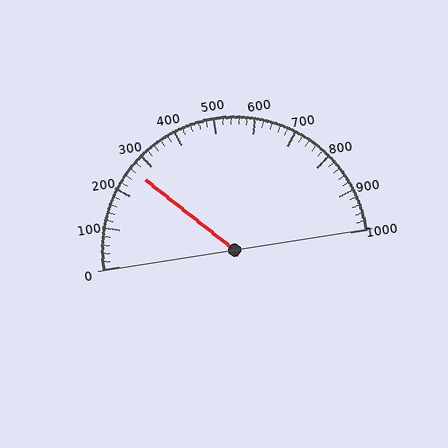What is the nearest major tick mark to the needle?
The nearest major tick mark is 300.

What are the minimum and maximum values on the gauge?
The gauge ranges from 0 to 1000.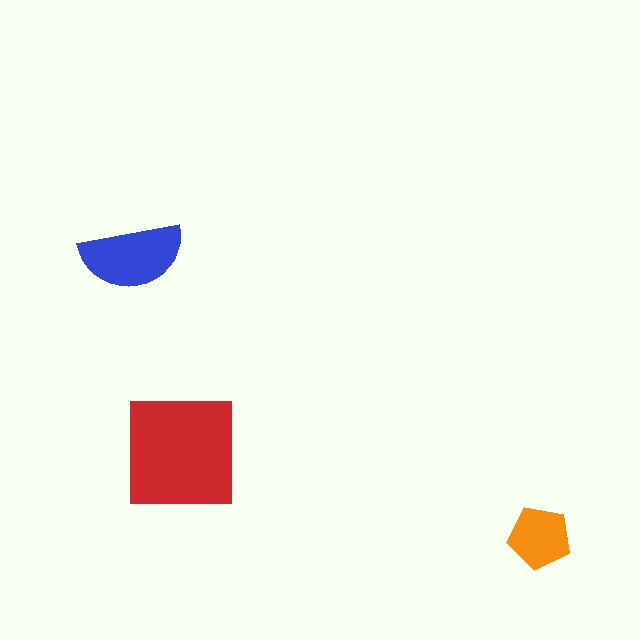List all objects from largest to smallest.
The red square, the blue semicircle, the orange pentagon.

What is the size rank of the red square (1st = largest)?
1st.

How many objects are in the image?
There are 3 objects in the image.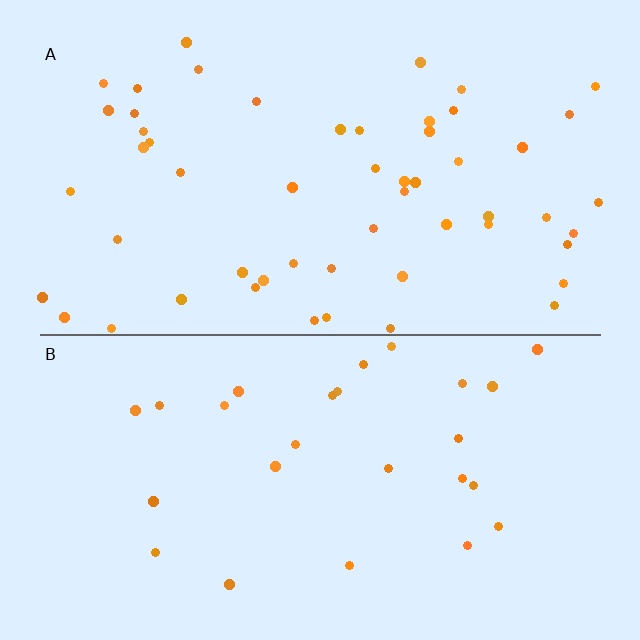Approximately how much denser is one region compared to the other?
Approximately 2.0× — region A over region B.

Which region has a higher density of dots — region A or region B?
A (the top).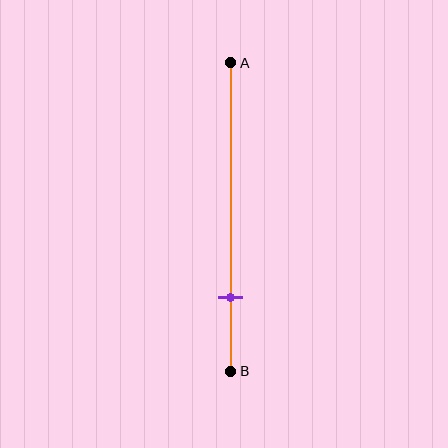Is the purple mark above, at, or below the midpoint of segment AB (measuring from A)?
The purple mark is below the midpoint of segment AB.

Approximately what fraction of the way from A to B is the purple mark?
The purple mark is approximately 75% of the way from A to B.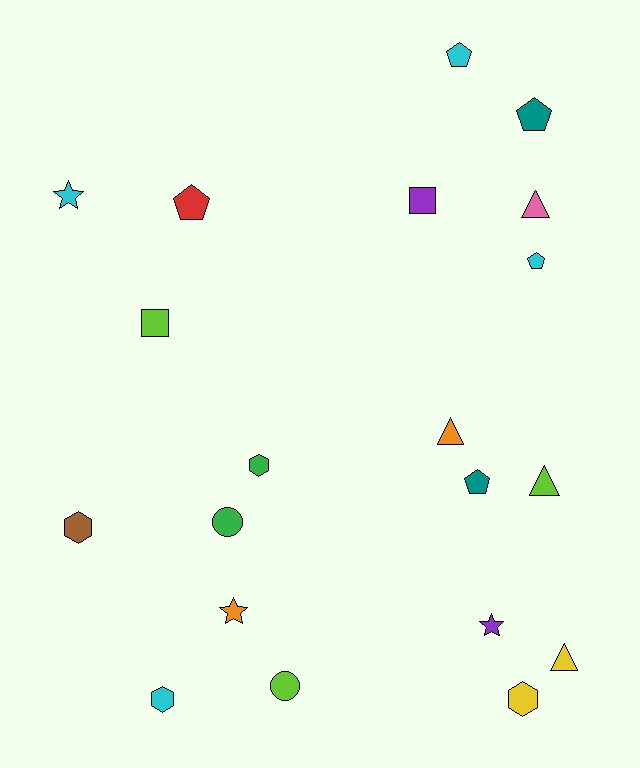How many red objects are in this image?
There is 1 red object.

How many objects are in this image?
There are 20 objects.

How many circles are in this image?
There are 2 circles.